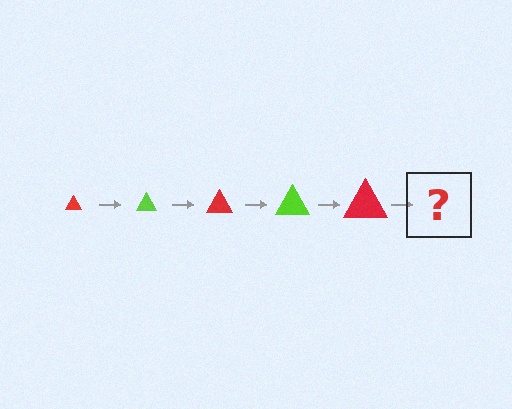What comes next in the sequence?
The next element should be a lime triangle, larger than the previous one.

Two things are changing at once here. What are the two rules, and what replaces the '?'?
The two rules are that the triangle grows larger each step and the color cycles through red and lime. The '?' should be a lime triangle, larger than the previous one.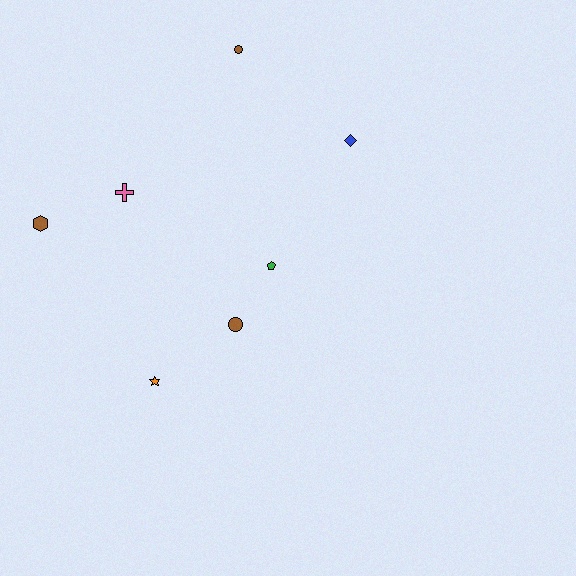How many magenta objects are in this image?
There are no magenta objects.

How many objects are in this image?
There are 7 objects.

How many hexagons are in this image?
There is 1 hexagon.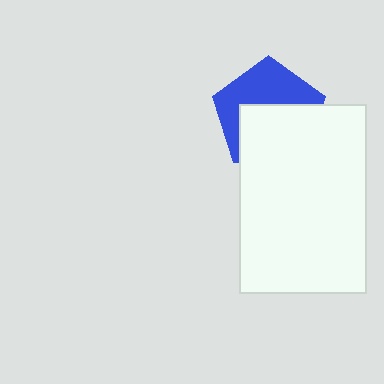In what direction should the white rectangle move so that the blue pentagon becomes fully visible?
The white rectangle should move down. That is the shortest direction to clear the overlap and leave the blue pentagon fully visible.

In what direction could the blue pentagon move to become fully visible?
The blue pentagon could move up. That would shift it out from behind the white rectangle entirely.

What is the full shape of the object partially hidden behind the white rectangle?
The partially hidden object is a blue pentagon.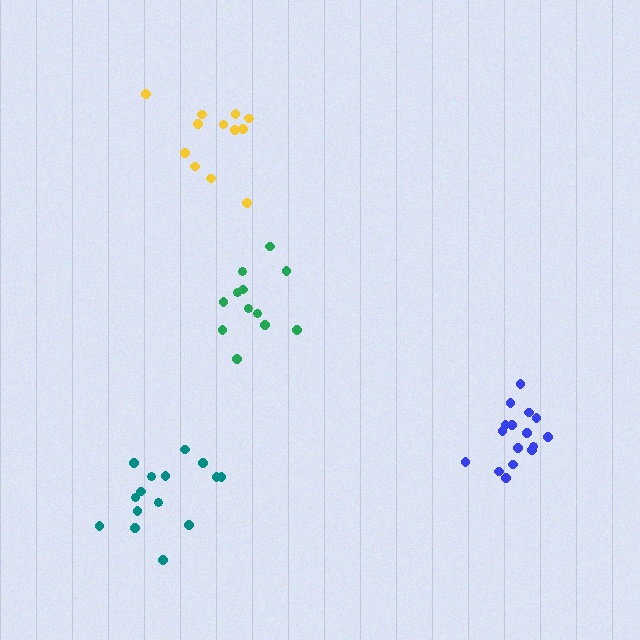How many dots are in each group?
Group 1: 12 dots, Group 2: 16 dots, Group 3: 12 dots, Group 4: 15 dots (55 total).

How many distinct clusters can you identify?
There are 4 distinct clusters.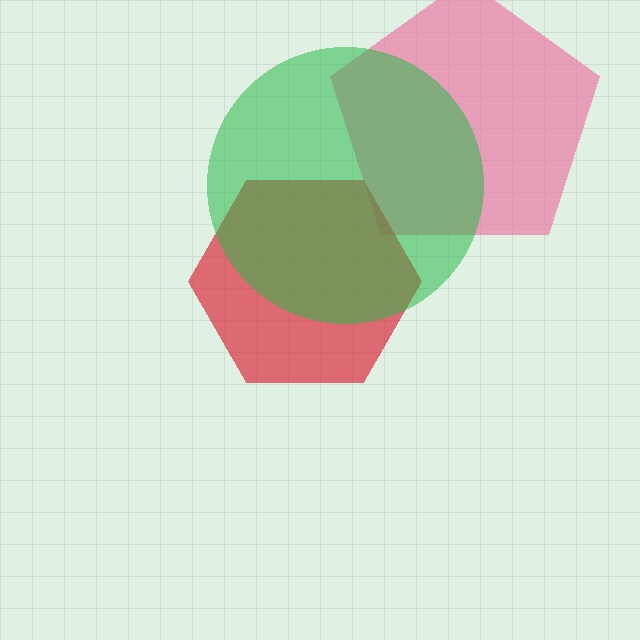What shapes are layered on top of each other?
The layered shapes are: a pink pentagon, a red hexagon, a green circle.